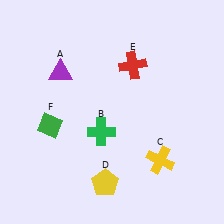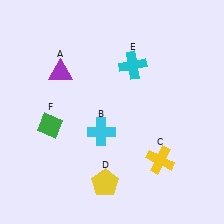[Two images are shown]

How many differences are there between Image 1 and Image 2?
There are 2 differences between the two images.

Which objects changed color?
B changed from green to cyan. E changed from red to cyan.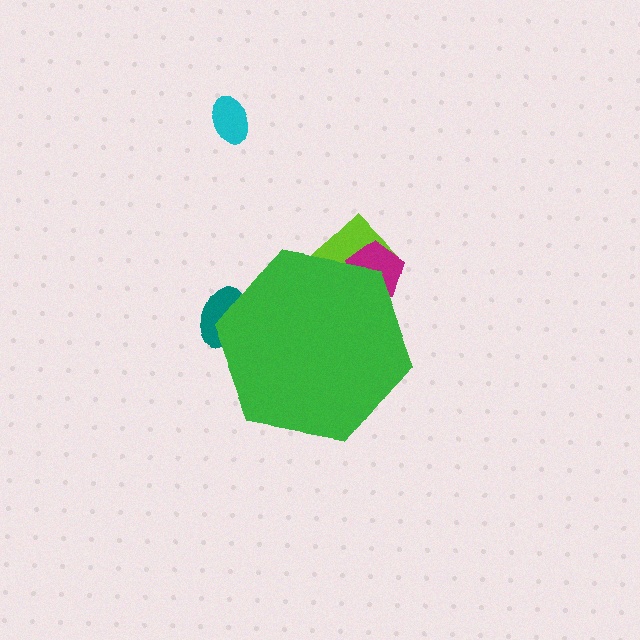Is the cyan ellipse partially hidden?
No, the cyan ellipse is fully visible.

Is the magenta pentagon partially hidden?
Yes, the magenta pentagon is partially hidden behind the green hexagon.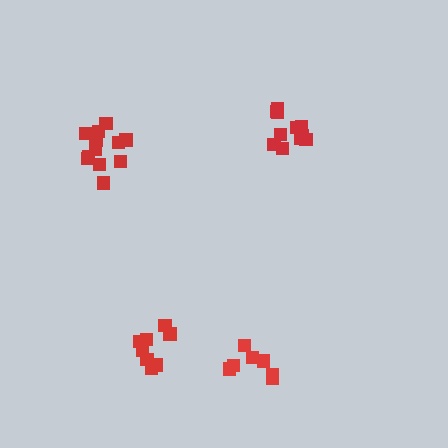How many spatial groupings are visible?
There are 4 spatial groupings.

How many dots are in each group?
Group 1: 12 dots, Group 2: 11 dots, Group 3: 8 dots, Group 4: 7 dots (38 total).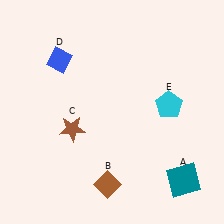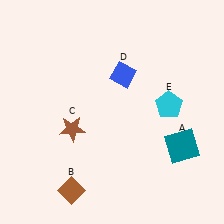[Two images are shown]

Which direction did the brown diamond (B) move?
The brown diamond (B) moved left.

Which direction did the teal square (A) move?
The teal square (A) moved up.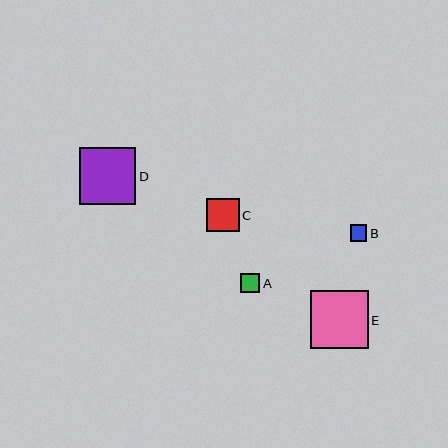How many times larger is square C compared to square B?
Square C is approximately 1.9 times the size of square B.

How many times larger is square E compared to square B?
Square E is approximately 3.5 times the size of square B.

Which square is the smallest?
Square B is the smallest with a size of approximately 17 pixels.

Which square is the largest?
Square E is the largest with a size of approximately 58 pixels.